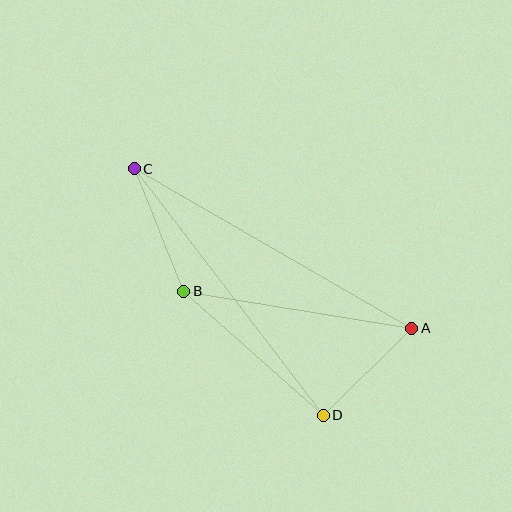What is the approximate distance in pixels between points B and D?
The distance between B and D is approximately 187 pixels.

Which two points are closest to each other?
Points A and D are closest to each other.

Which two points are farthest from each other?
Points A and C are farthest from each other.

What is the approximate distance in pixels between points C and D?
The distance between C and D is approximately 311 pixels.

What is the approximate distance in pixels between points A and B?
The distance between A and B is approximately 231 pixels.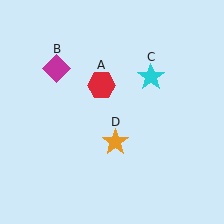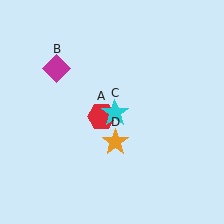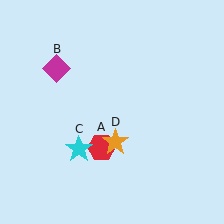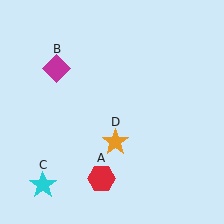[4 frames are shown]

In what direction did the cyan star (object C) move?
The cyan star (object C) moved down and to the left.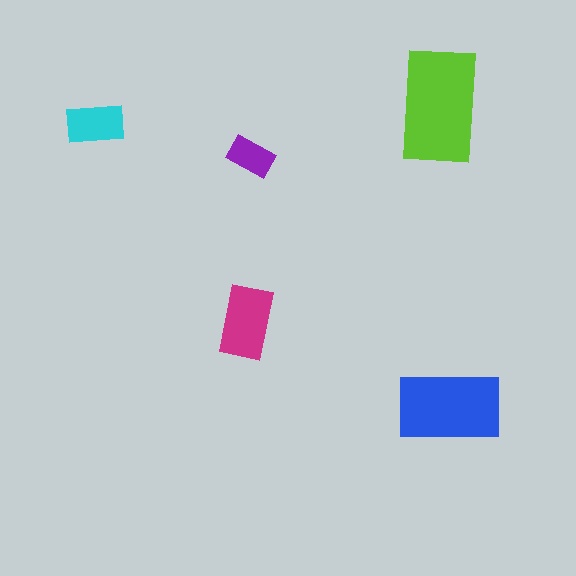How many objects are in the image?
There are 5 objects in the image.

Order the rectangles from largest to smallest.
the lime one, the blue one, the magenta one, the cyan one, the purple one.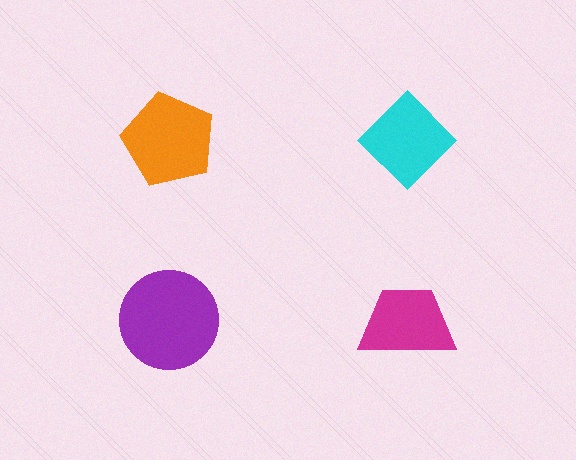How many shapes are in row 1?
2 shapes.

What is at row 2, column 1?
A purple circle.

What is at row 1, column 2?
A cyan diamond.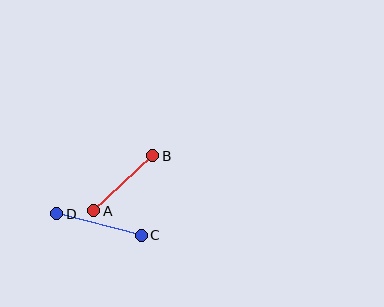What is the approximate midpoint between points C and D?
The midpoint is at approximately (99, 224) pixels.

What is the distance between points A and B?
The distance is approximately 81 pixels.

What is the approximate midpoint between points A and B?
The midpoint is at approximately (123, 183) pixels.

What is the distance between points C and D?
The distance is approximately 87 pixels.